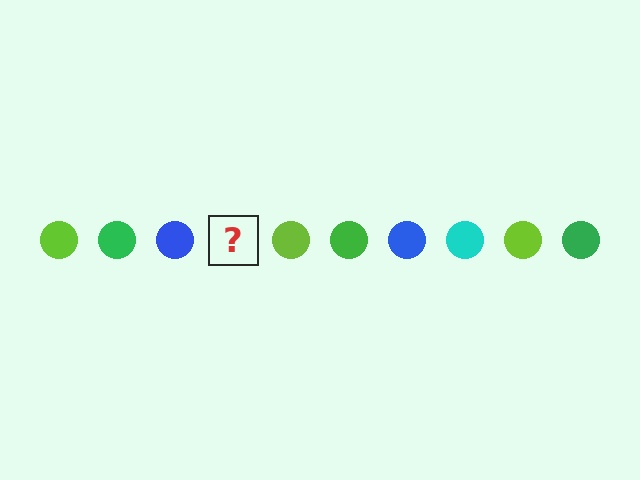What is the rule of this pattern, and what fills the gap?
The rule is that the pattern cycles through lime, green, blue, cyan circles. The gap should be filled with a cyan circle.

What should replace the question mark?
The question mark should be replaced with a cyan circle.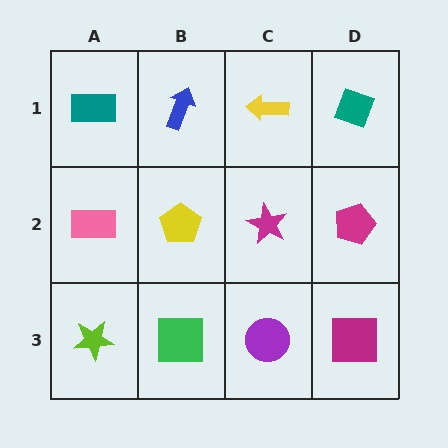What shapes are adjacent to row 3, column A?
A pink rectangle (row 2, column A), a green square (row 3, column B).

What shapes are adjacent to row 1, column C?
A magenta star (row 2, column C), a blue arrow (row 1, column B), a teal diamond (row 1, column D).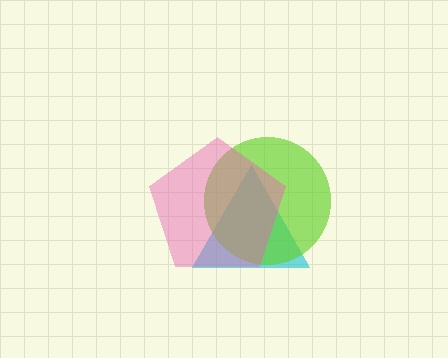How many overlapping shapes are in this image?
There are 3 overlapping shapes in the image.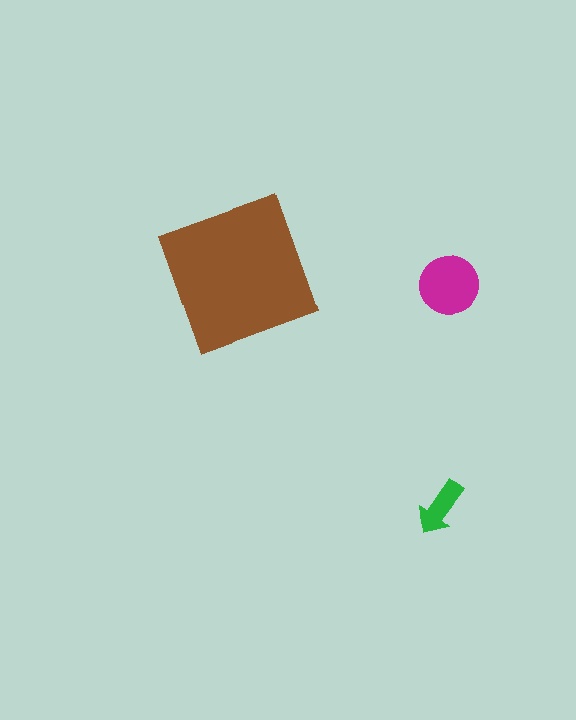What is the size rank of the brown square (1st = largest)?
1st.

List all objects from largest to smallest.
The brown square, the magenta circle, the green arrow.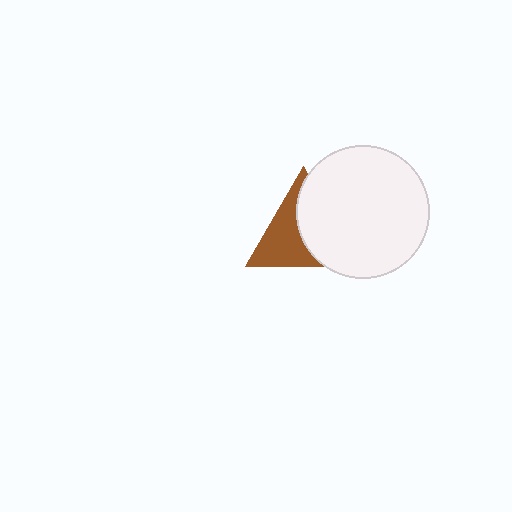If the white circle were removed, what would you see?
You would see the complete brown triangle.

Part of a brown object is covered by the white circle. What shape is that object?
It is a triangle.